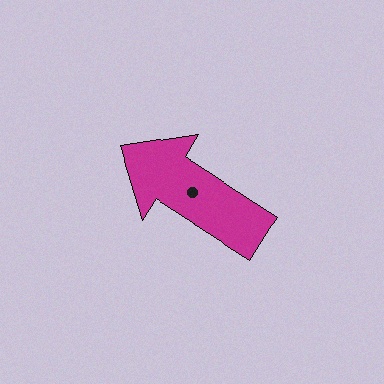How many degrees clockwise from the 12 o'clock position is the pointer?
Approximately 302 degrees.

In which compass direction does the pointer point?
Northwest.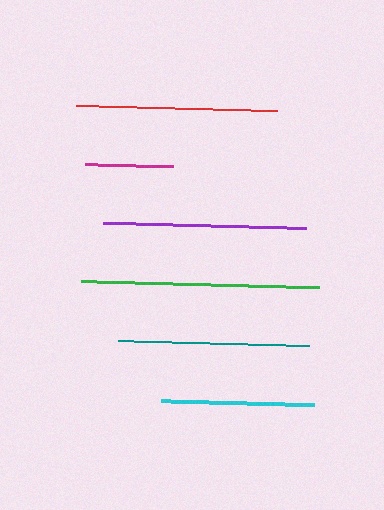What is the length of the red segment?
The red segment is approximately 201 pixels long.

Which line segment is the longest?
The green line is the longest at approximately 238 pixels.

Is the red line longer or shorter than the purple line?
The purple line is longer than the red line.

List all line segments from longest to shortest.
From longest to shortest: green, purple, red, teal, cyan, magenta.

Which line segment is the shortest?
The magenta line is the shortest at approximately 88 pixels.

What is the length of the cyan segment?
The cyan segment is approximately 154 pixels long.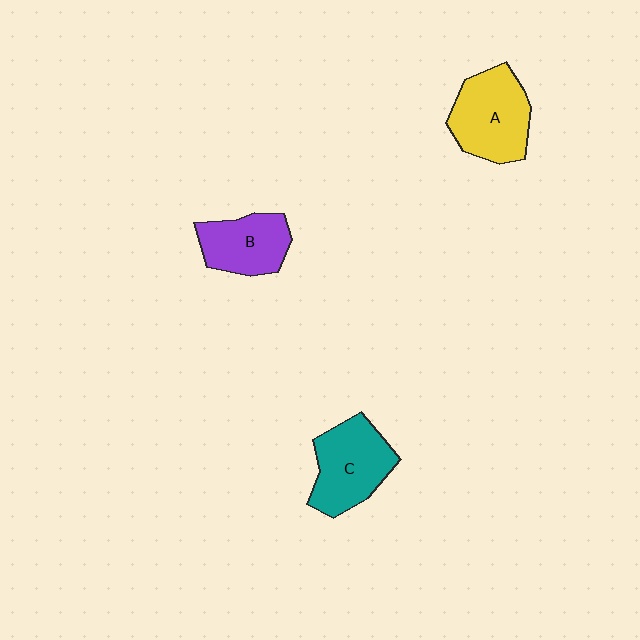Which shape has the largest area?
Shape A (yellow).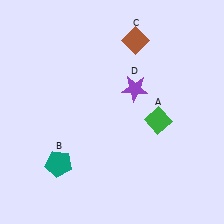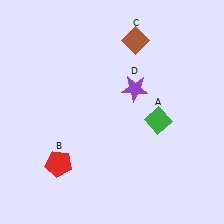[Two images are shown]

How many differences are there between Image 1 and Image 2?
There is 1 difference between the two images.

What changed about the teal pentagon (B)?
In Image 1, B is teal. In Image 2, it changed to red.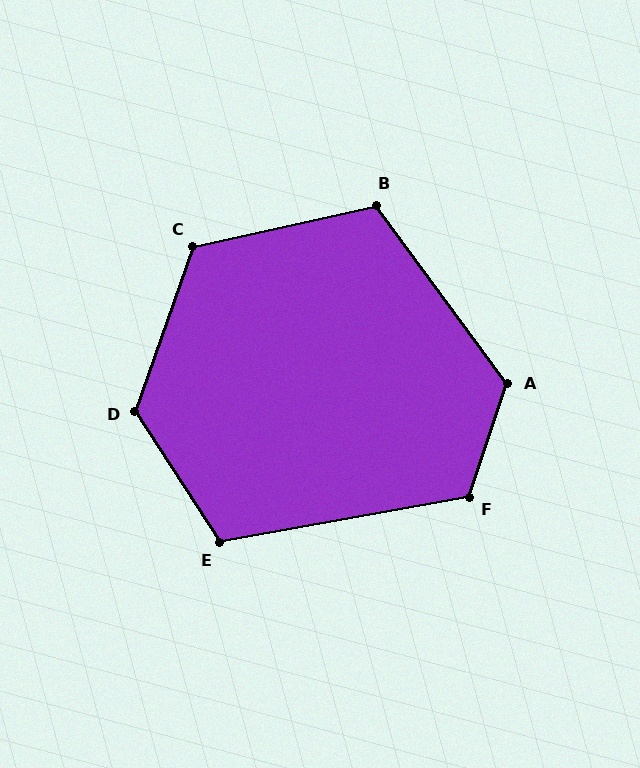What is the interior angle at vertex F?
Approximately 119 degrees (obtuse).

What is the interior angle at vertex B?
Approximately 114 degrees (obtuse).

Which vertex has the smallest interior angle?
E, at approximately 113 degrees.